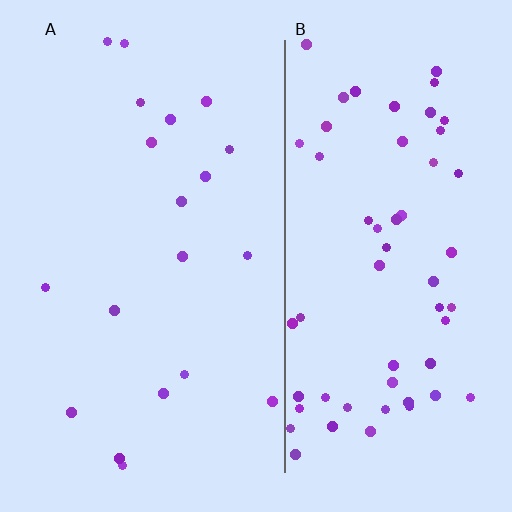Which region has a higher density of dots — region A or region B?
B (the right).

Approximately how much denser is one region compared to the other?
Approximately 3.0× — region B over region A.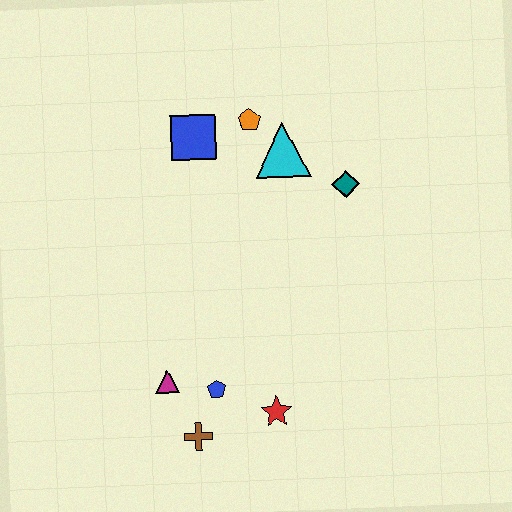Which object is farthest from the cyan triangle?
The brown cross is farthest from the cyan triangle.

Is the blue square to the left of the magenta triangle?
No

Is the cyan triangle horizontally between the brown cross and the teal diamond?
Yes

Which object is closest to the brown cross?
The blue pentagon is closest to the brown cross.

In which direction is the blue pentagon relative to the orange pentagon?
The blue pentagon is below the orange pentagon.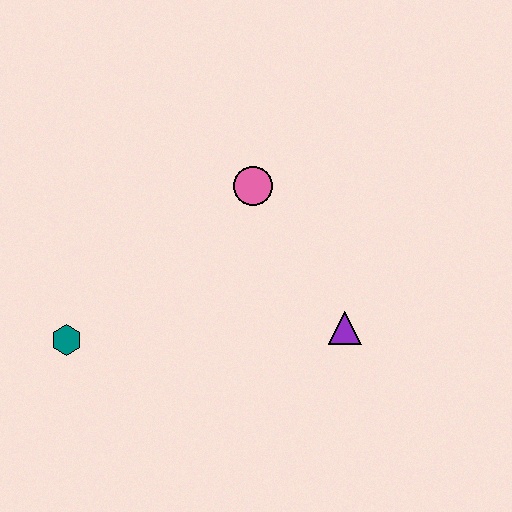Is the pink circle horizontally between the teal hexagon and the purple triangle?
Yes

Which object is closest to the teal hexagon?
The pink circle is closest to the teal hexagon.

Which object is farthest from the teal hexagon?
The purple triangle is farthest from the teal hexagon.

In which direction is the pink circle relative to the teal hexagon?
The pink circle is to the right of the teal hexagon.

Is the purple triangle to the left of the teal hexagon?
No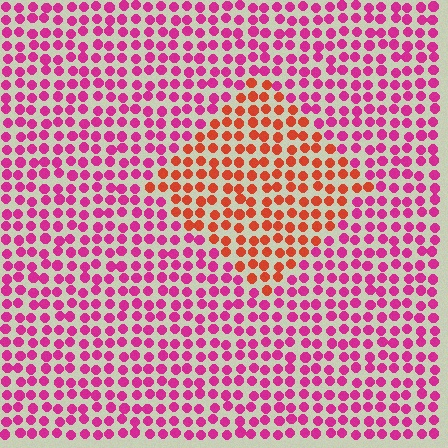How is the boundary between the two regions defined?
The boundary is defined purely by a slight shift in hue (about 46 degrees). Spacing, size, and orientation are identical on both sides.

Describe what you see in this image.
The image is filled with small magenta elements in a uniform arrangement. A diamond-shaped region is visible where the elements are tinted to a slightly different hue, forming a subtle color boundary.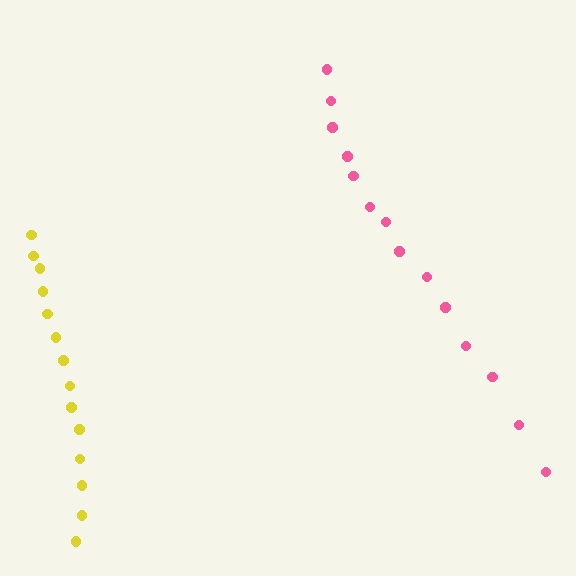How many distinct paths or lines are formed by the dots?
There are 2 distinct paths.